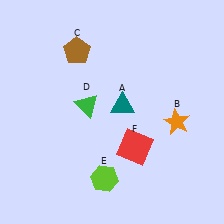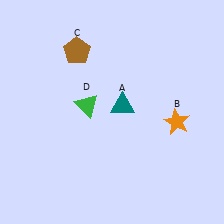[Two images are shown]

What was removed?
The lime hexagon (E), the red square (F) were removed in Image 2.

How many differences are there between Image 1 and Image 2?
There are 2 differences between the two images.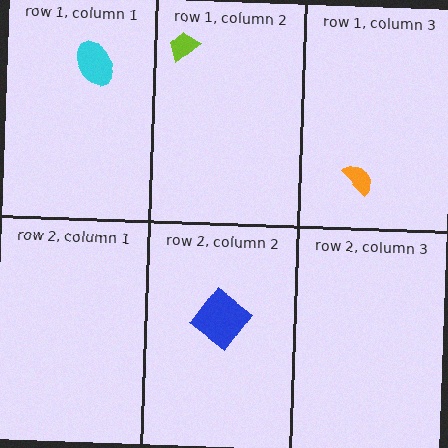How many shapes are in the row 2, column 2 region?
1.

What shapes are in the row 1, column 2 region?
The lime trapezoid.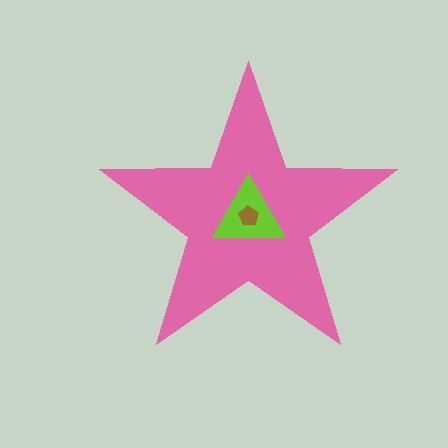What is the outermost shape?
The pink star.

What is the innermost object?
The brown pentagon.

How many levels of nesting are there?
3.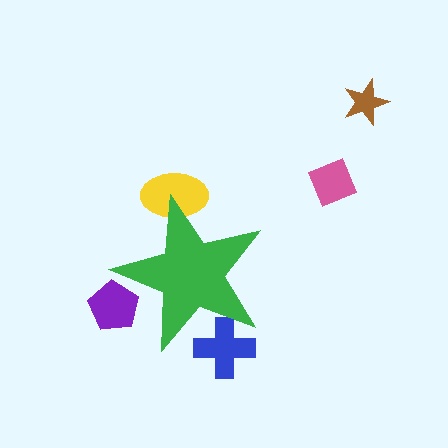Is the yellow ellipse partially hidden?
Yes, the yellow ellipse is partially hidden behind the green star.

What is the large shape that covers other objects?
A green star.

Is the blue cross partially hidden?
Yes, the blue cross is partially hidden behind the green star.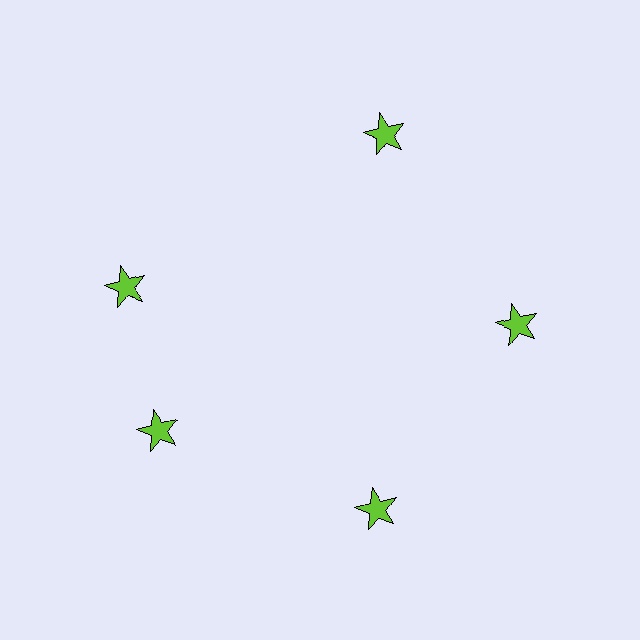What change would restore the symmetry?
The symmetry would be restored by rotating it back into even spacing with its neighbors so that all 5 stars sit at equal angles and equal distance from the center.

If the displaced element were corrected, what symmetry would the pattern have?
It would have 5-fold rotational symmetry — the pattern would map onto itself every 72 degrees.